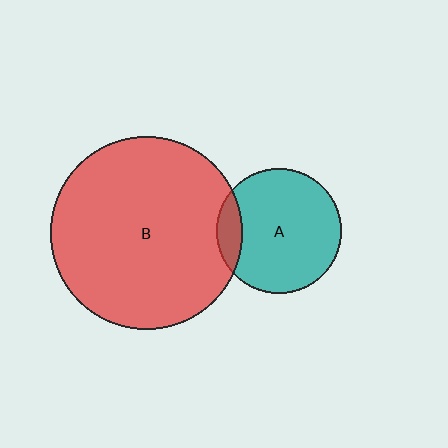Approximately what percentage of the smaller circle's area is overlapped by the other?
Approximately 10%.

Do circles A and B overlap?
Yes.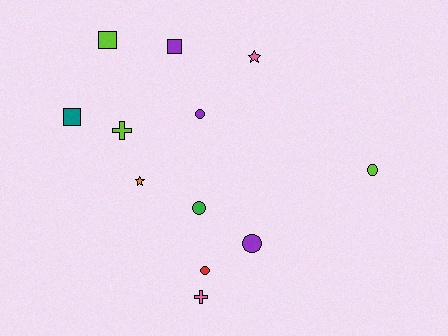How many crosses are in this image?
There are 2 crosses.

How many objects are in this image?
There are 12 objects.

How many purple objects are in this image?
There are 3 purple objects.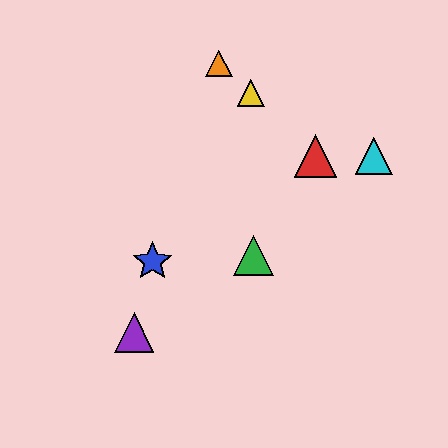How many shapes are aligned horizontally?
2 shapes (the red triangle, the cyan triangle) are aligned horizontally.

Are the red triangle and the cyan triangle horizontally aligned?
Yes, both are at y≈156.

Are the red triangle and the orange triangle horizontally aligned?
No, the red triangle is at y≈156 and the orange triangle is at y≈64.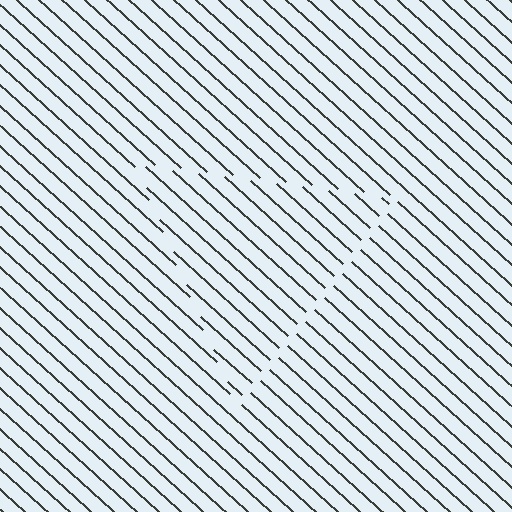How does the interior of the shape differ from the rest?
The interior of the shape contains the same grating, shifted by half a period — the contour is defined by the phase discontinuity where line-ends from the inner and outer gratings abut.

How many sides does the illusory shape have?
3 sides — the line-ends trace a triangle.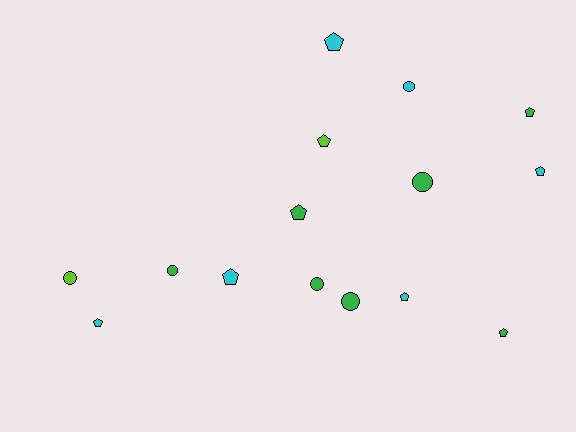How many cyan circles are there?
There is 1 cyan circle.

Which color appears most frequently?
Green, with 7 objects.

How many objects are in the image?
There are 15 objects.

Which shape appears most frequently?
Pentagon, with 9 objects.